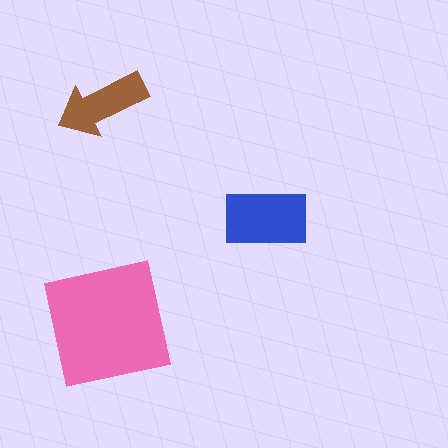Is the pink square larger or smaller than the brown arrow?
Larger.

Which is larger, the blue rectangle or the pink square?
The pink square.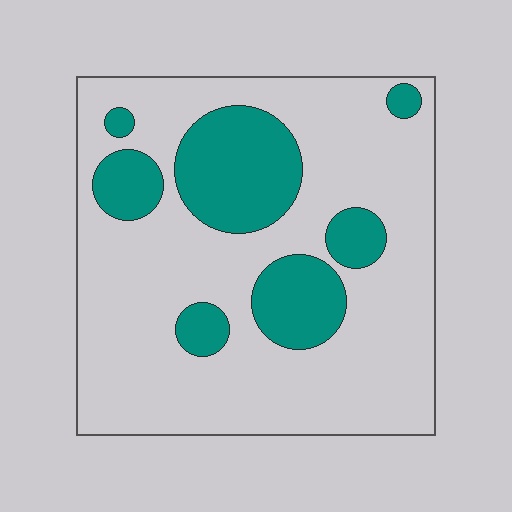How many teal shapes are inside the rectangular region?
7.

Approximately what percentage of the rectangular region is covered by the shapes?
Approximately 25%.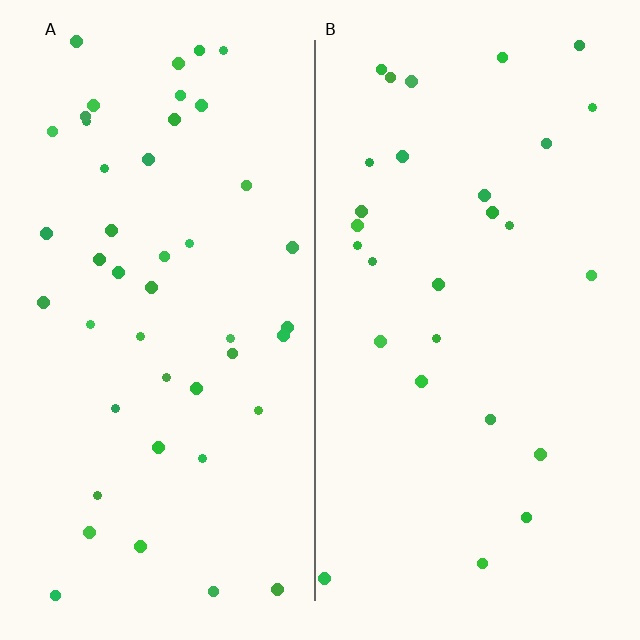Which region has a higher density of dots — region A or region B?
A (the left).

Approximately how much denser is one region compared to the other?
Approximately 1.6× — region A over region B.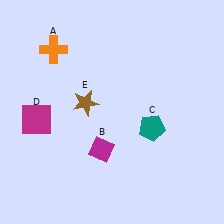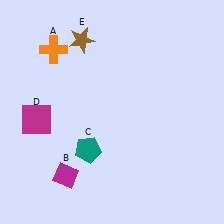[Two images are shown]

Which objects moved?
The objects that moved are: the magenta diamond (B), the teal pentagon (C), the brown star (E).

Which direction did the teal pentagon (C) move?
The teal pentagon (C) moved left.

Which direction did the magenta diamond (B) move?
The magenta diamond (B) moved left.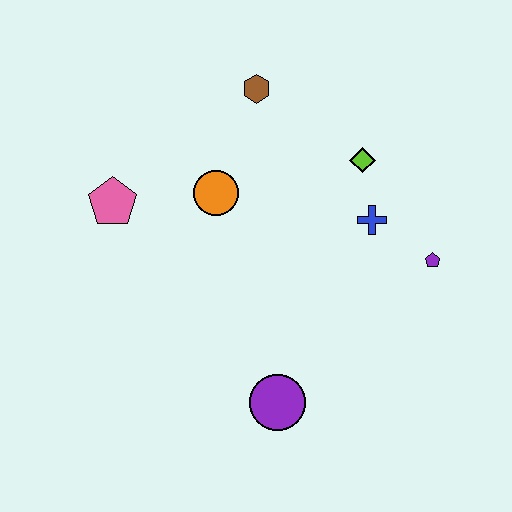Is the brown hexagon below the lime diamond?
No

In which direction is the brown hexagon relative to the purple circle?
The brown hexagon is above the purple circle.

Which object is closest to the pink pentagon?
The orange circle is closest to the pink pentagon.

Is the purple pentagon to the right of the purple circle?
Yes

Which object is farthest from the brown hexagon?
The purple circle is farthest from the brown hexagon.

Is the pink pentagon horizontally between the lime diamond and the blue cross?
No